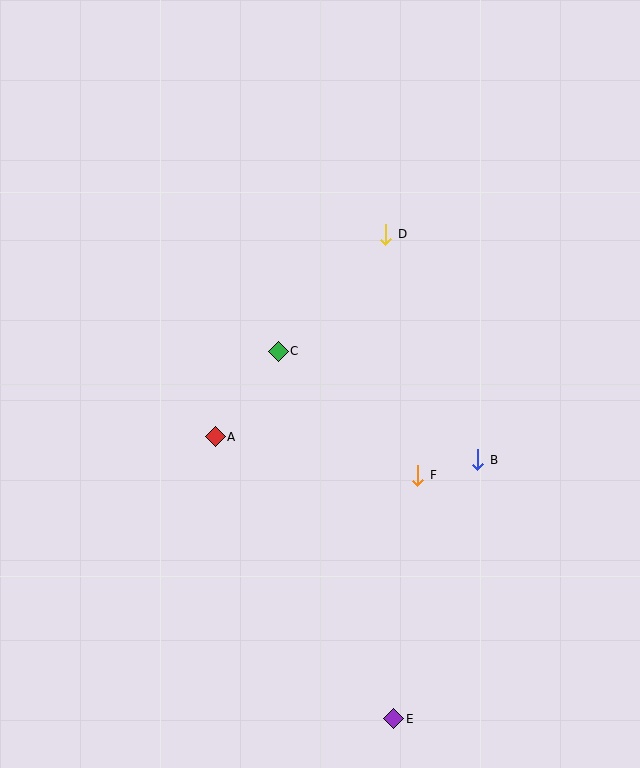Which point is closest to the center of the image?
Point C at (278, 351) is closest to the center.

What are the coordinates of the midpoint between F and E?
The midpoint between F and E is at (406, 597).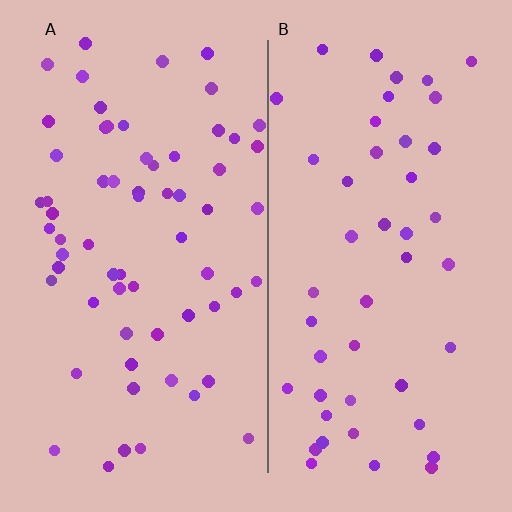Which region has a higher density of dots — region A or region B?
A (the left).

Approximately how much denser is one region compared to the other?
Approximately 1.4× — region A over region B.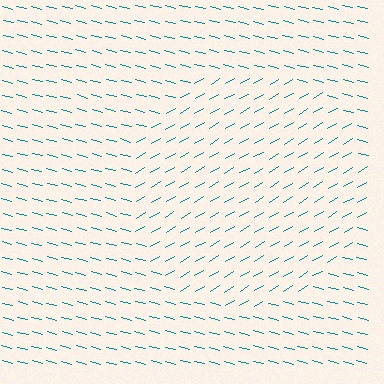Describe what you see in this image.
The image is filled with small teal line segments. A circle region in the image has lines oriented differently from the surrounding lines, creating a visible texture boundary.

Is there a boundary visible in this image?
Yes, there is a texture boundary formed by a change in line orientation.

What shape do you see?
I see a circle.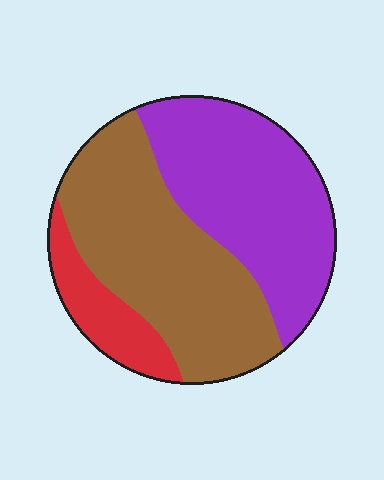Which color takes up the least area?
Red, at roughly 15%.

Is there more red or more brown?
Brown.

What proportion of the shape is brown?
Brown covers 45% of the shape.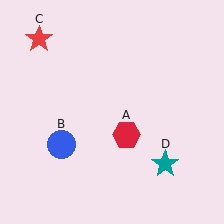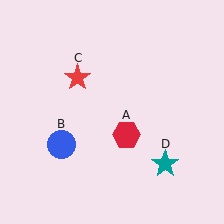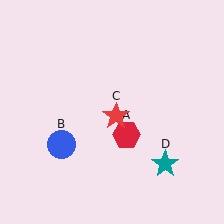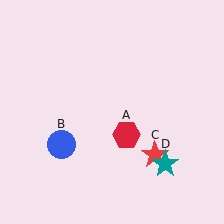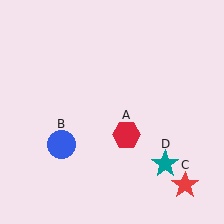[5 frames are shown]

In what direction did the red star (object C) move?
The red star (object C) moved down and to the right.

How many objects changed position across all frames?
1 object changed position: red star (object C).